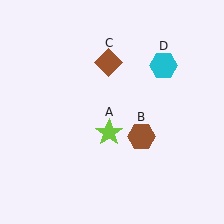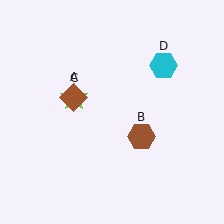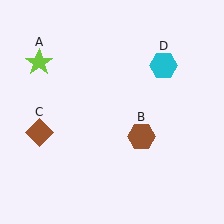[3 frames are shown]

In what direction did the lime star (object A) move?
The lime star (object A) moved up and to the left.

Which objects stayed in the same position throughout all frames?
Brown hexagon (object B) and cyan hexagon (object D) remained stationary.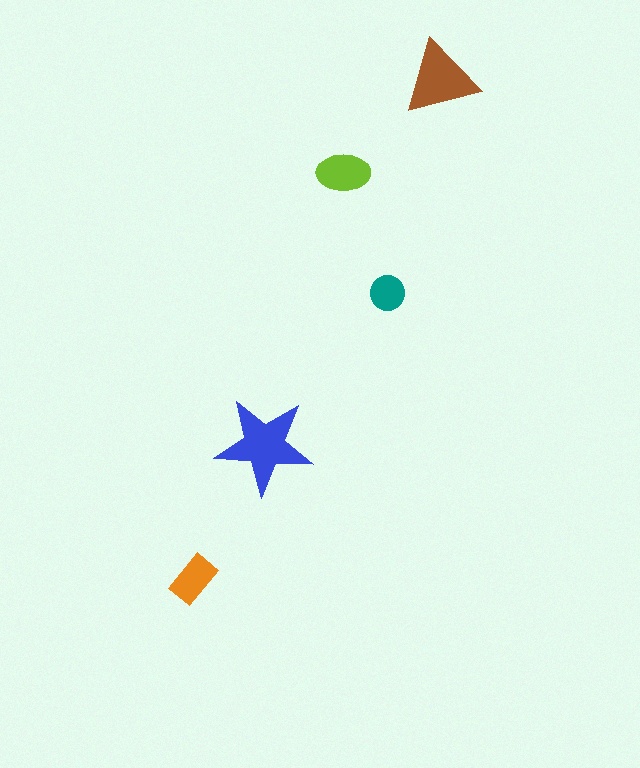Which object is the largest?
The blue star.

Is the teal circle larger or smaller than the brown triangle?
Smaller.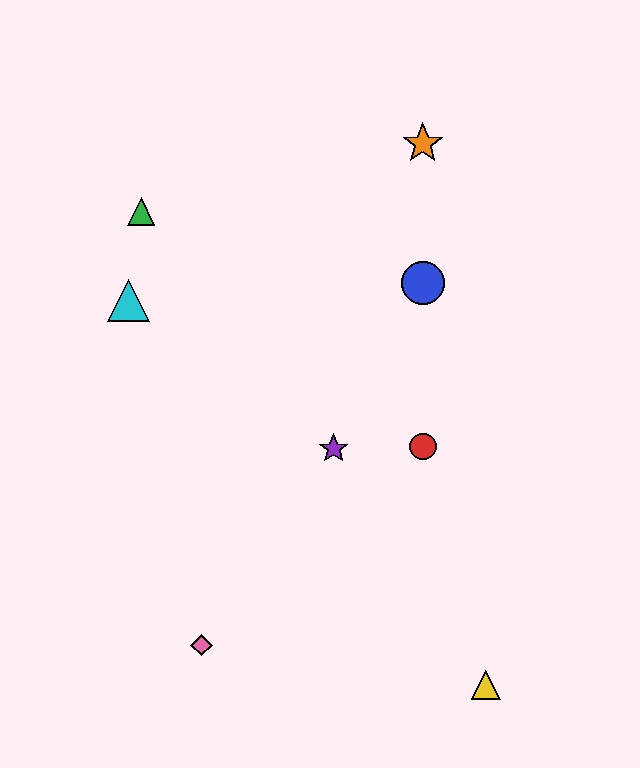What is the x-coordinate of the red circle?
The red circle is at x≈423.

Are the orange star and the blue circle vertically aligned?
Yes, both are at x≈423.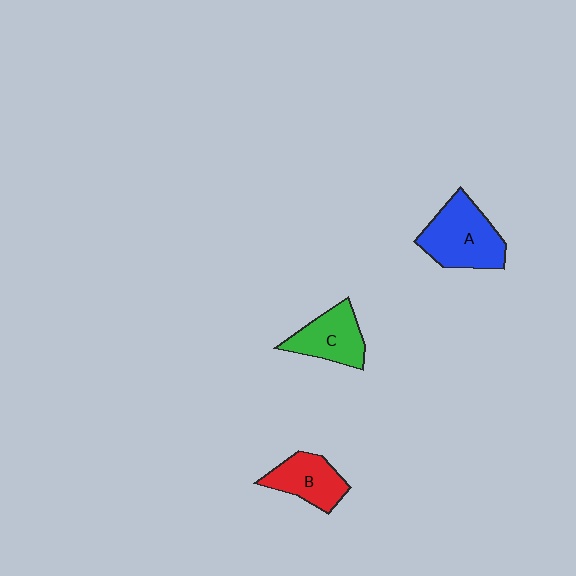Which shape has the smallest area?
Shape B (red).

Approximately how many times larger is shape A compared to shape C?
Approximately 1.4 times.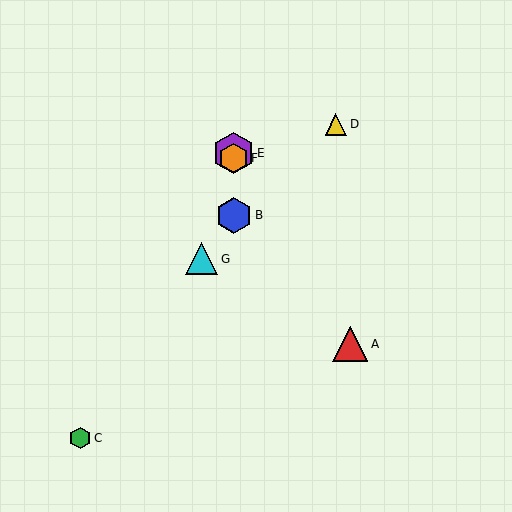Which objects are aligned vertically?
Objects B, E, F are aligned vertically.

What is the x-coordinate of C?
Object C is at x≈80.